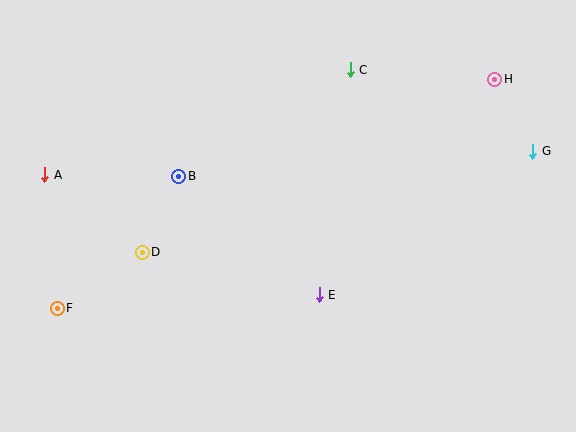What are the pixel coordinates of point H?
Point H is at (495, 79).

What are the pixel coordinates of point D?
Point D is at (142, 252).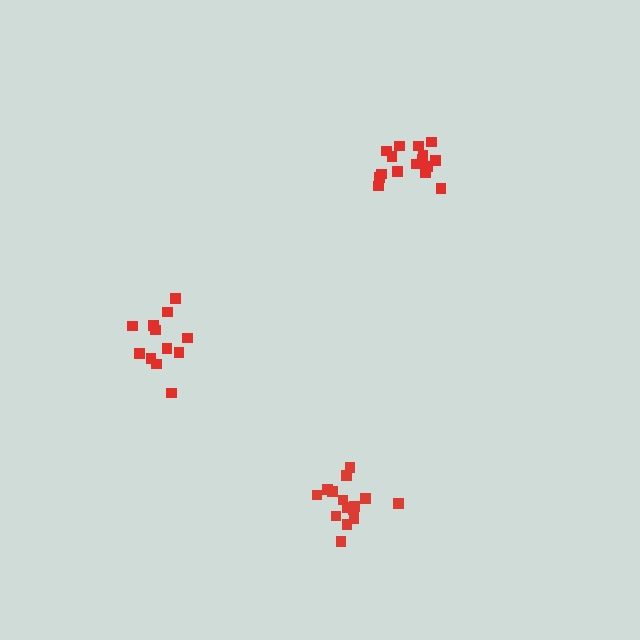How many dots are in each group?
Group 1: 16 dots, Group 2: 12 dots, Group 3: 15 dots (43 total).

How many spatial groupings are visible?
There are 3 spatial groupings.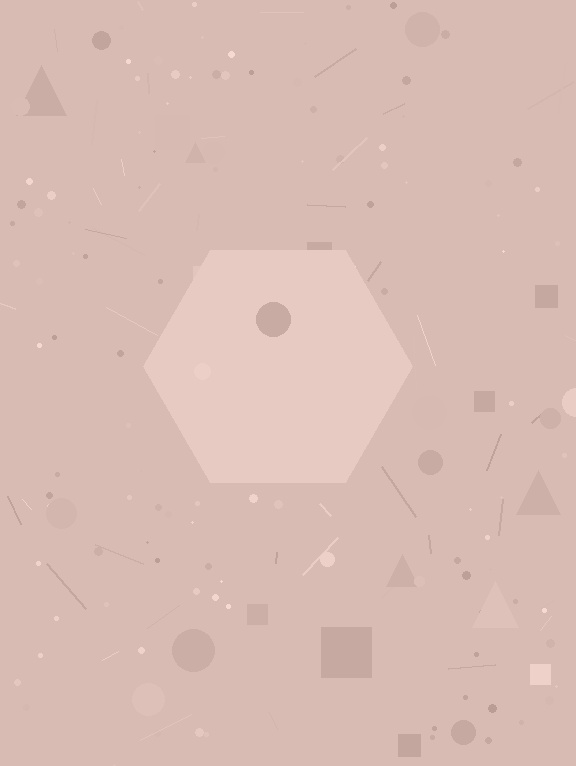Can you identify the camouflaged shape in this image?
The camouflaged shape is a hexagon.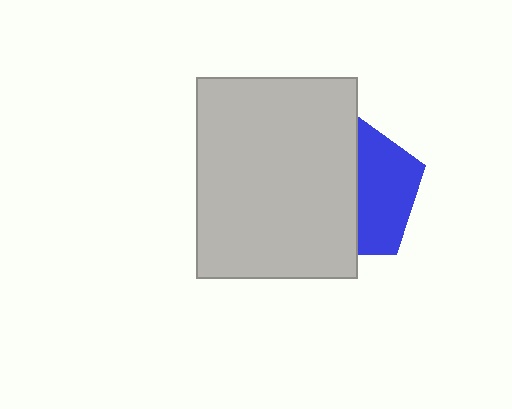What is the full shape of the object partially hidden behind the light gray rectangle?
The partially hidden object is a blue pentagon.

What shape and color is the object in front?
The object in front is a light gray rectangle.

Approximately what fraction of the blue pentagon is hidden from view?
Roughly 57% of the blue pentagon is hidden behind the light gray rectangle.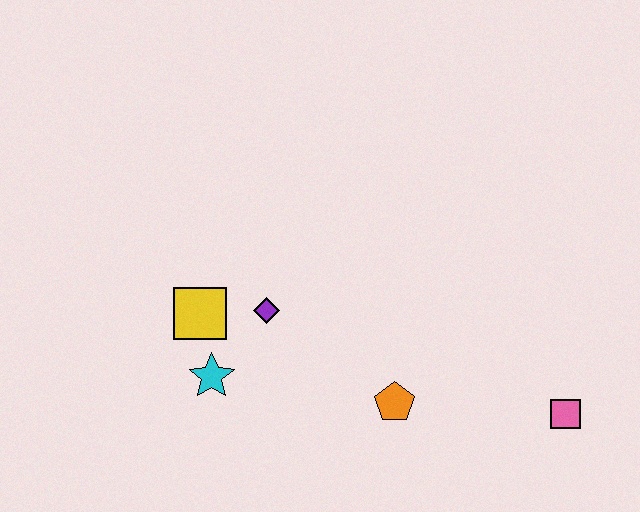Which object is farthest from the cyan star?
The pink square is farthest from the cyan star.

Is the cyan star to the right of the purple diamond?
No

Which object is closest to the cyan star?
The yellow square is closest to the cyan star.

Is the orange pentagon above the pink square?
Yes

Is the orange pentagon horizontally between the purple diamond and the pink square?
Yes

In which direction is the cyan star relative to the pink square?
The cyan star is to the left of the pink square.